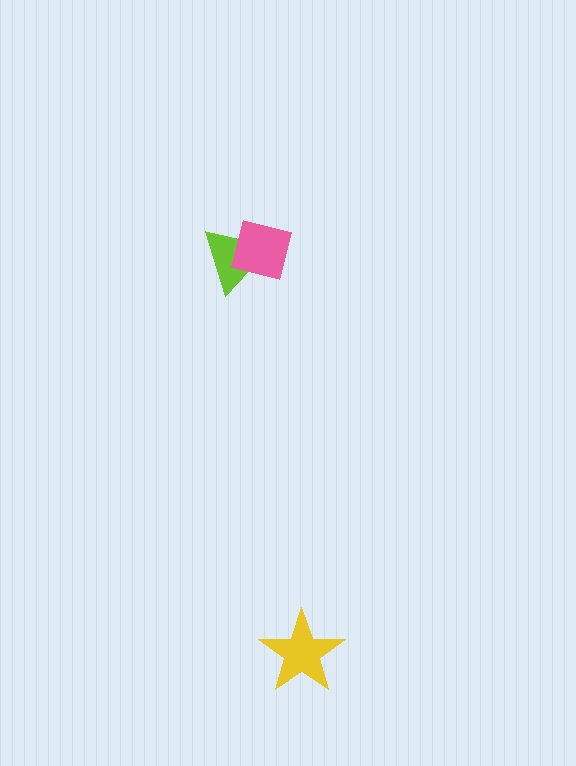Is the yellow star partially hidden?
No, no other shape covers it.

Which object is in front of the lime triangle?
The pink square is in front of the lime triangle.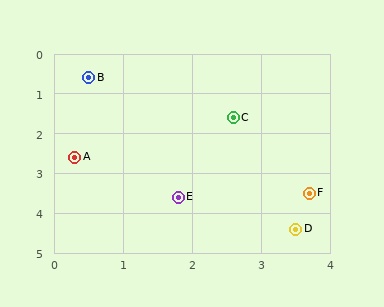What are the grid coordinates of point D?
Point D is at approximately (3.5, 4.4).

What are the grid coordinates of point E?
Point E is at approximately (1.8, 3.6).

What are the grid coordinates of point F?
Point F is at approximately (3.7, 3.5).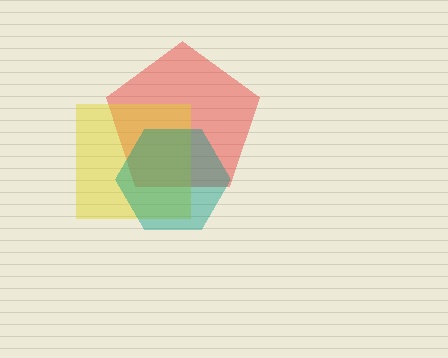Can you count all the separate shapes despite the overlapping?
Yes, there are 3 separate shapes.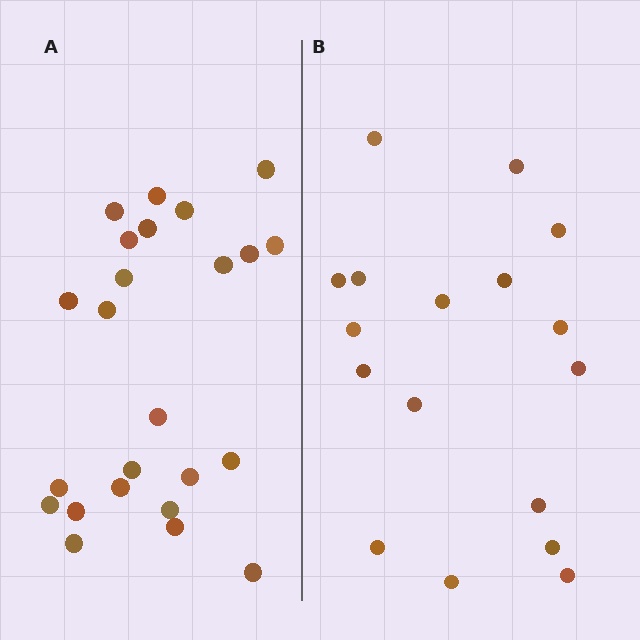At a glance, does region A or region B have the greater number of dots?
Region A (the left region) has more dots.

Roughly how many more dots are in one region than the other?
Region A has roughly 8 or so more dots than region B.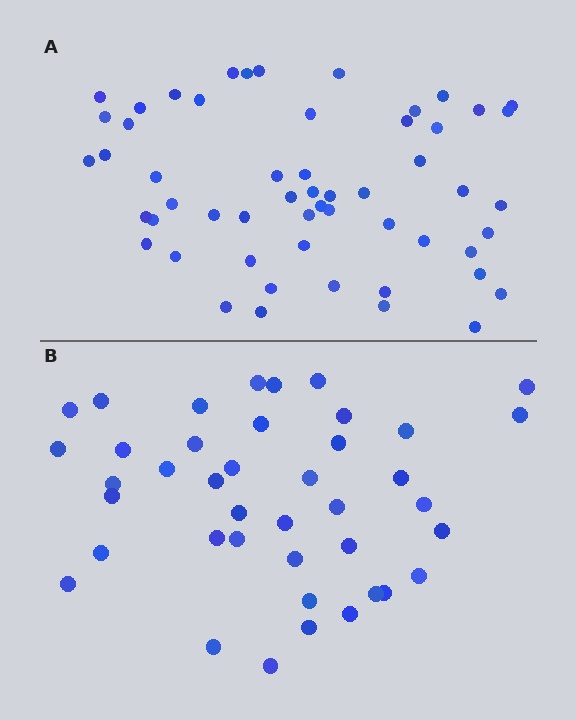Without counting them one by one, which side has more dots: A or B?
Region A (the top region) has more dots.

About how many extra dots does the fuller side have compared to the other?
Region A has approximately 15 more dots than region B.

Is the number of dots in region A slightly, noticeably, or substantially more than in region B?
Region A has noticeably more, but not dramatically so. The ratio is roughly 1.3 to 1.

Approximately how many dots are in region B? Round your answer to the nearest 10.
About 40 dots. (The exact count is 41, which rounds to 40.)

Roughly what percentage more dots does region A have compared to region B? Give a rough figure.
About 35% more.